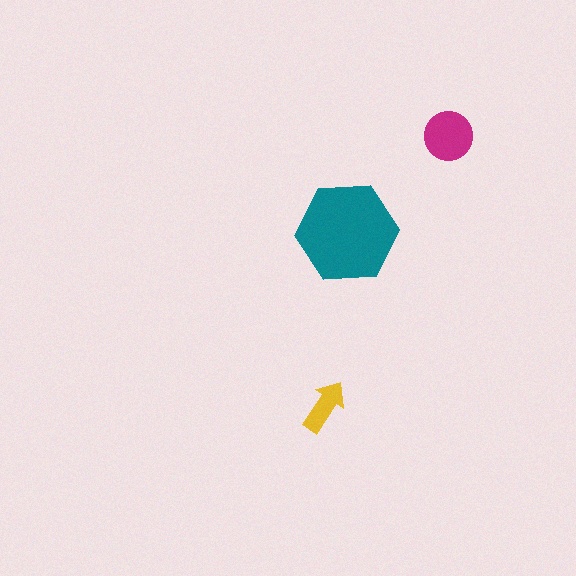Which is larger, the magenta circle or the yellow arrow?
The magenta circle.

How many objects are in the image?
There are 3 objects in the image.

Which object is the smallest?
The yellow arrow.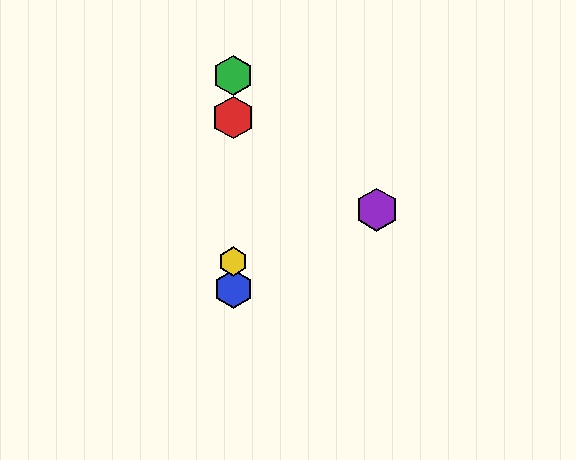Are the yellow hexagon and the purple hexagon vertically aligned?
No, the yellow hexagon is at x≈233 and the purple hexagon is at x≈377.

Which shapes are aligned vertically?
The red hexagon, the blue hexagon, the green hexagon, the yellow hexagon are aligned vertically.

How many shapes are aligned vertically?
4 shapes (the red hexagon, the blue hexagon, the green hexagon, the yellow hexagon) are aligned vertically.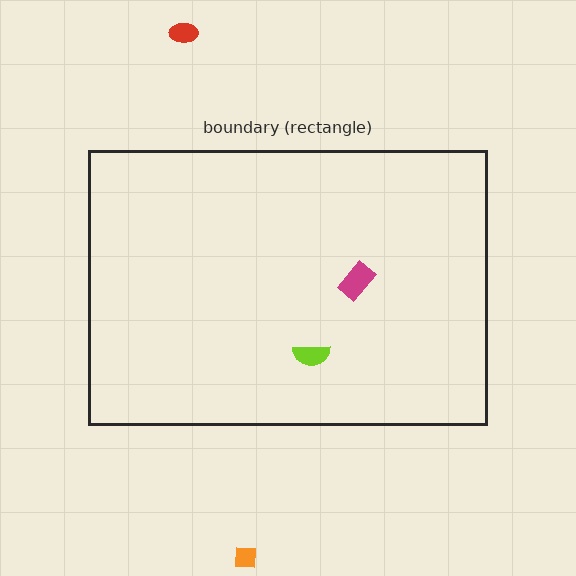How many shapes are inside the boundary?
2 inside, 2 outside.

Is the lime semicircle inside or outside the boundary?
Inside.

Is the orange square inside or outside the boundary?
Outside.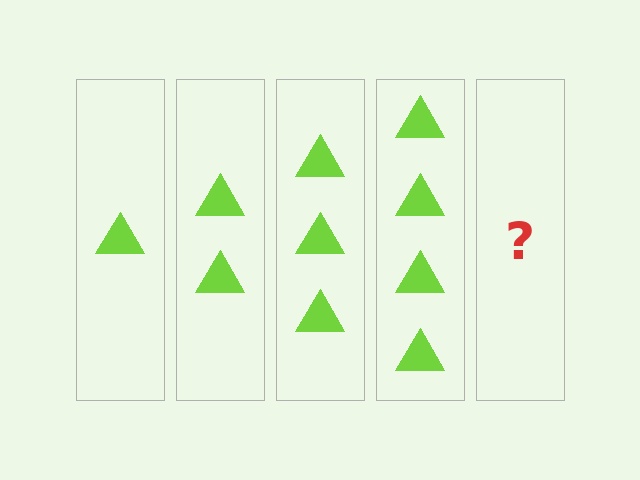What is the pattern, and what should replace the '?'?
The pattern is that each step adds one more triangle. The '?' should be 5 triangles.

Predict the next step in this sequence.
The next step is 5 triangles.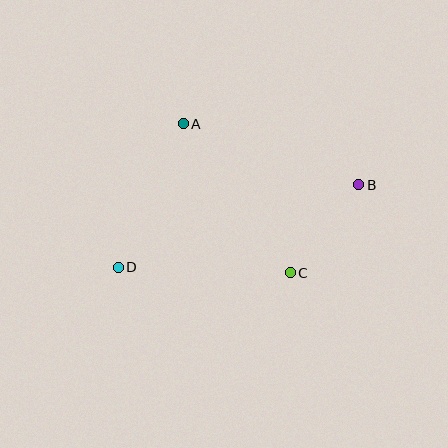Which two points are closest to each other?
Points B and C are closest to each other.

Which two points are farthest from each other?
Points B and D are farthest from each other.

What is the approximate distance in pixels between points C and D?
The distance between C and D is approximately 172 pixels.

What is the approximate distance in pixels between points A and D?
The distance between A and D is approximately 157 pixels.